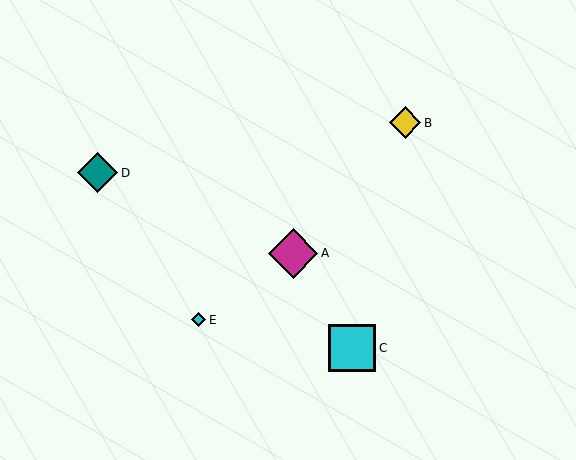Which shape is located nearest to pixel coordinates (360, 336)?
The cyan square (labeled C) at (352, 348) is nearest to that location.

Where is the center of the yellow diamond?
The center of the yellow diamond is at (405, 123).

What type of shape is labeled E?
Shape E is a cyan diamond.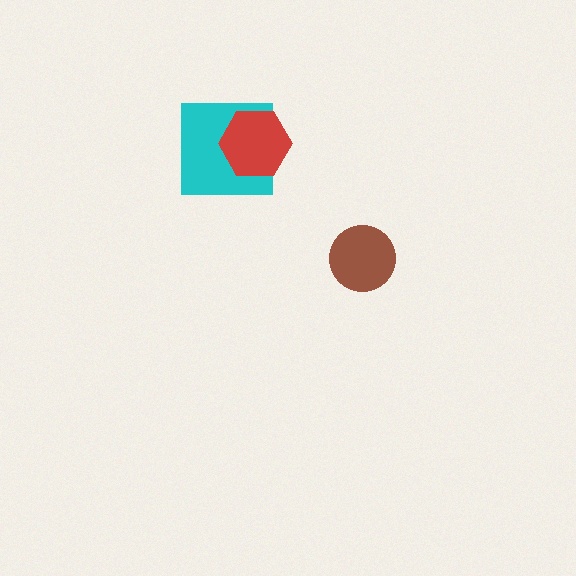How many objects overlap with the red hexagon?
1 object overlaps with the red hexagon.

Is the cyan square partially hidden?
Yes, it is partially covered by another shape.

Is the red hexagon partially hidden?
No, no other shape covers it.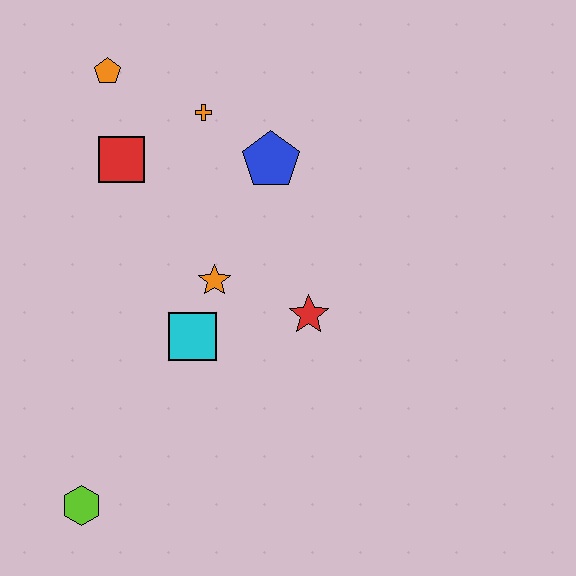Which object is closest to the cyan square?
The orange star is closest to the cyan square.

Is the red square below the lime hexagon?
No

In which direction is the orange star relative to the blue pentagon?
The orange star is below the blue pentagon.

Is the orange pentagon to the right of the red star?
No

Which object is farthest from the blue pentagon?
The lime hexagon is farthest from the blue pentagon.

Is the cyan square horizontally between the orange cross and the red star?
No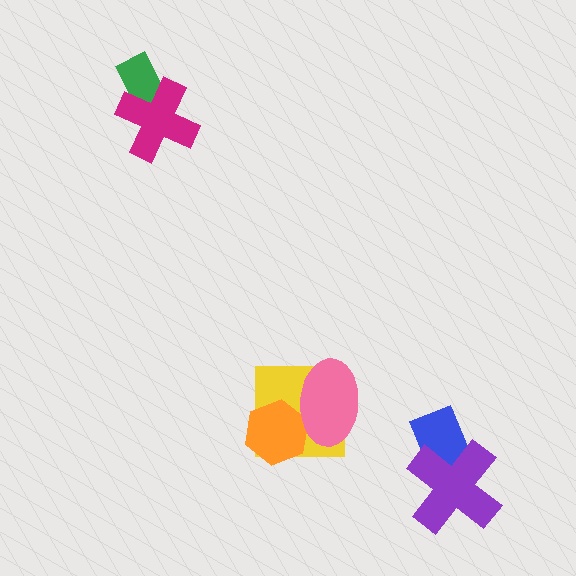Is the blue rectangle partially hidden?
Yes, it is partially covered by another shape.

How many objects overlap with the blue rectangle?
1 object overlaps with the blue rectangle.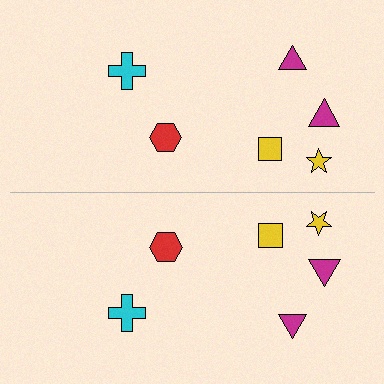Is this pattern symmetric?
Yes, this pattern has bilateral (reflection) symmetry.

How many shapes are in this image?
There are 12 shapes in this image.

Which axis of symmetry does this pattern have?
The pattern has a horizontal axis of symmetry running through the center of the image.